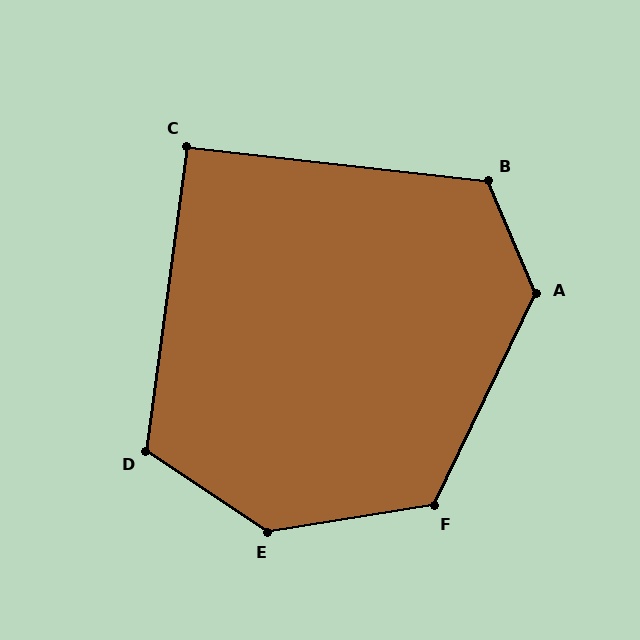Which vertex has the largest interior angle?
E, at approximately 138 degrees.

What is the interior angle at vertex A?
Approximately 131 degrees (obtuse).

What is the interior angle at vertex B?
Approximately 120 degrees (obtuse).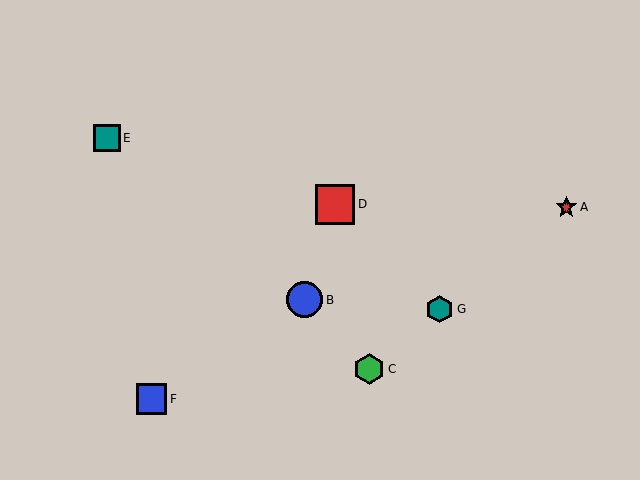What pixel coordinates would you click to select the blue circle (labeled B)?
Click at (304, 300) to select the blue circle B.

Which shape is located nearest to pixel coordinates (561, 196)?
The red star (labeled A) at (566, 207) is nearest to that location.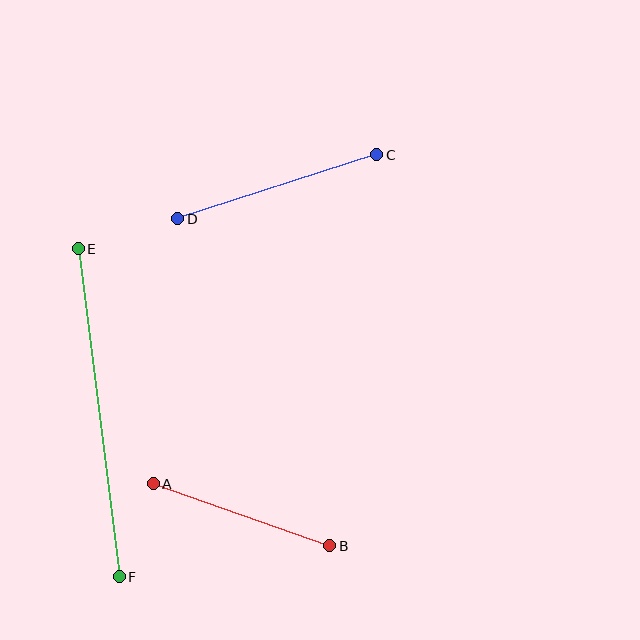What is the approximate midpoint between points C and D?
The midpoint is at approximately (277, 187) pixels.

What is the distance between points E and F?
The distance is approximately 331 pixels.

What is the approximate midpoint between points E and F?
The midpoint is at approximately (99, 413) pixels.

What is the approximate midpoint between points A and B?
The midpoint is at approximately (241, 515) pixels.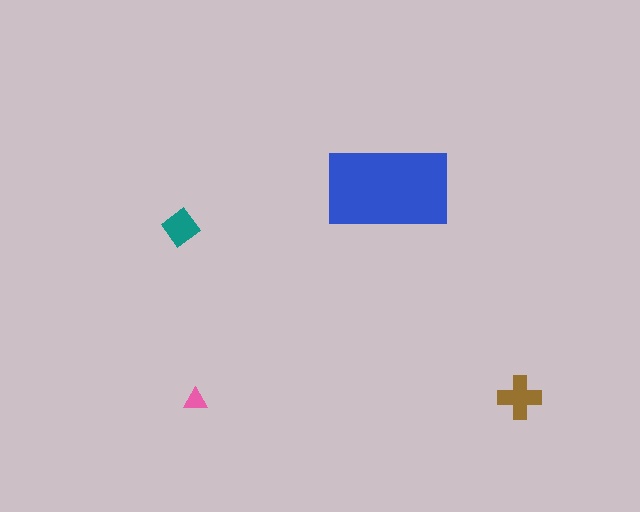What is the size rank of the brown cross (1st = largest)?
2nd.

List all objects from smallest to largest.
The pink triangle, the teal diamond, the brown cross, the blue rectangle.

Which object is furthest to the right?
The brown cross is rightmost.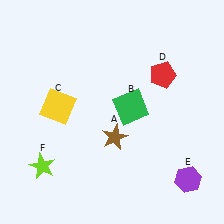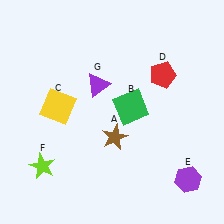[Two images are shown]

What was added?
A purple triangle (G) was added in Image 2.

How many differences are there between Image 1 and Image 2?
There is 1 difference between the two images.